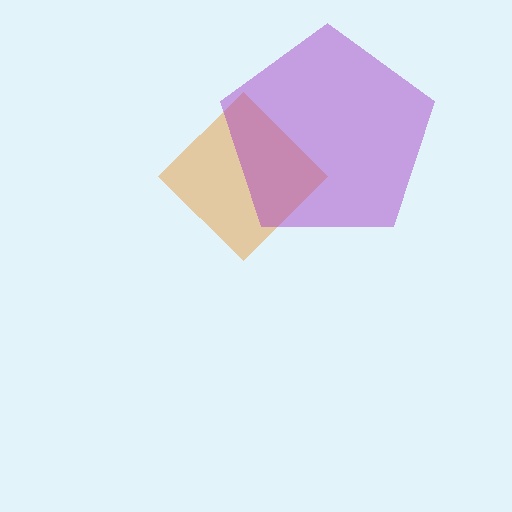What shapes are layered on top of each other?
The layered shapes are: an orange diamond, a purple pentagon.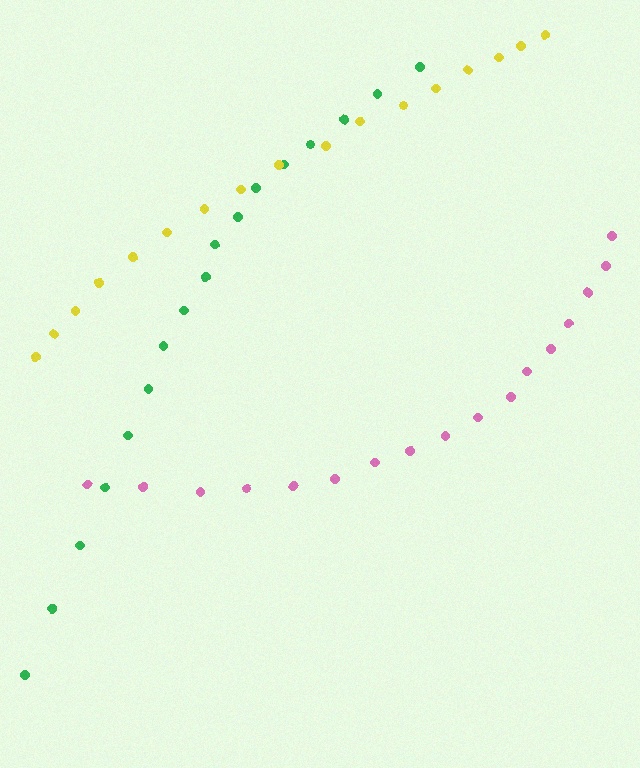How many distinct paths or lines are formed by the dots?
There are 3 distinct paths.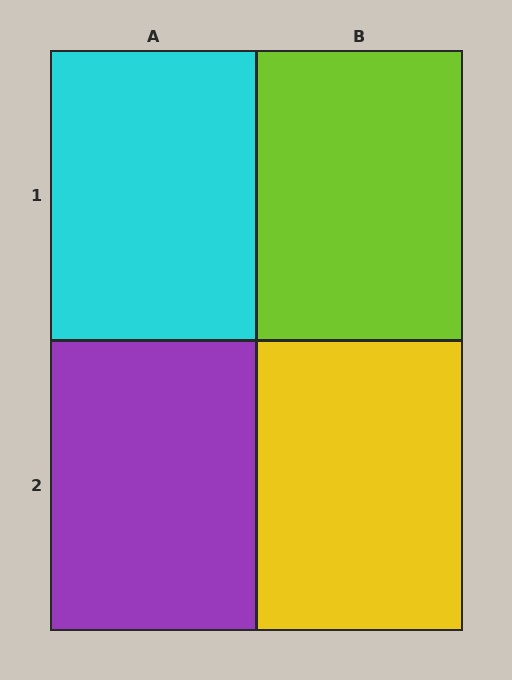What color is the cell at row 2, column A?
Purple.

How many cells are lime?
1 cell is lime.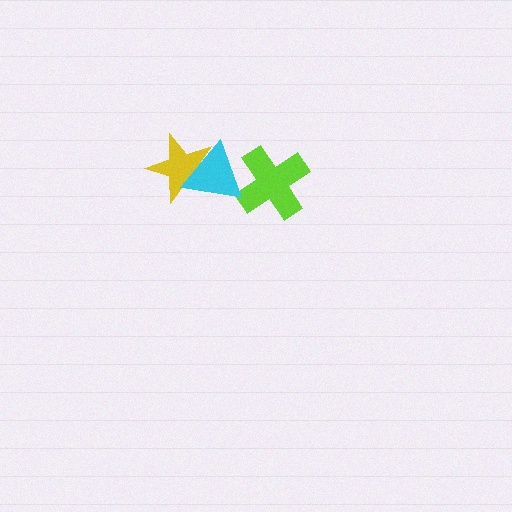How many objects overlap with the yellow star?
1 object overlaps with the yellow star.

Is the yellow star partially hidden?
Yes, it is partially covered by another shape.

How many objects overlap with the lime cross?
1 object overlaps with the lime cross.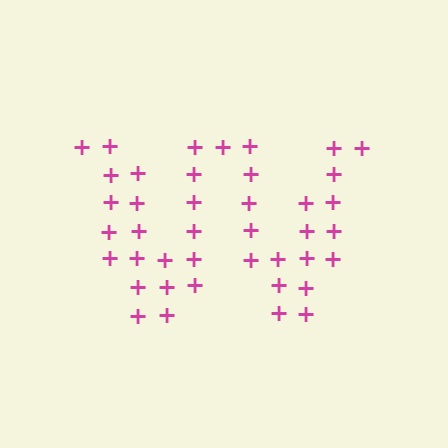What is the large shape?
The large shape is the letter W.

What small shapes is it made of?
It is made of small plus signs.